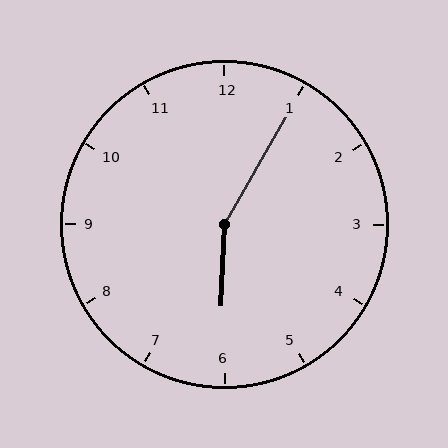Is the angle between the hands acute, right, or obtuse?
It is obtuse.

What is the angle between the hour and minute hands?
Approximately 152 degrees.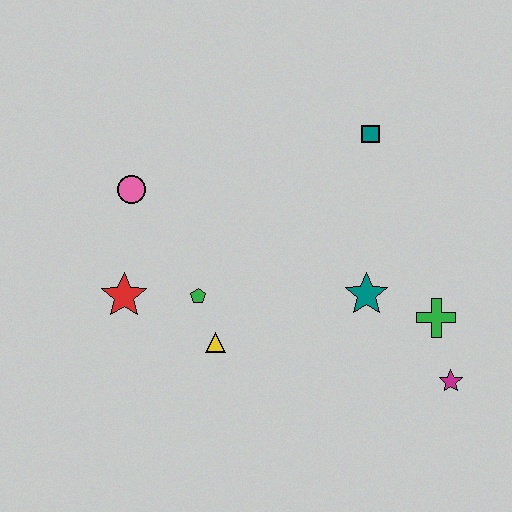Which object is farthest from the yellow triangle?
The teal square is farthest from the yellow triangle.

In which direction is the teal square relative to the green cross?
The teal square is above the green cross.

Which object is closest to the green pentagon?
The yellow triangle is closest to the green pentagon.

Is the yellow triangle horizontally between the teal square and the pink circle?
Yes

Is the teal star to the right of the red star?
Yes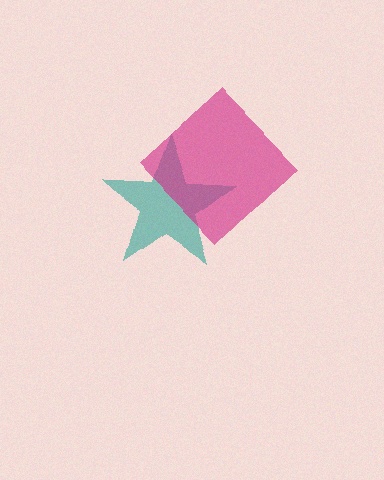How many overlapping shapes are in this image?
There are 2 overlapping shapes in the image.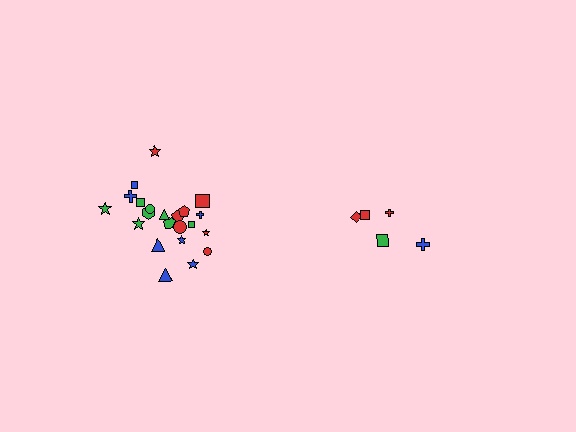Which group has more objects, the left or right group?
The left group.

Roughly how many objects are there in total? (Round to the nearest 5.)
Roughly 25 objects in total.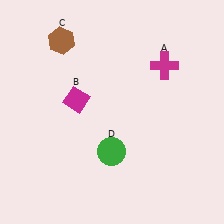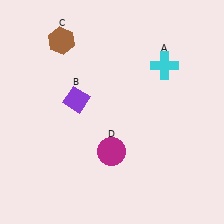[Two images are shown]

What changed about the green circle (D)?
In Image 1, D is green. In Image 2, it changed to magenta.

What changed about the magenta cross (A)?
In Image 1, A is magenta. In Image 2, it changed to cyan.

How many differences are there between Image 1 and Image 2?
There are 3 differences between the two images.